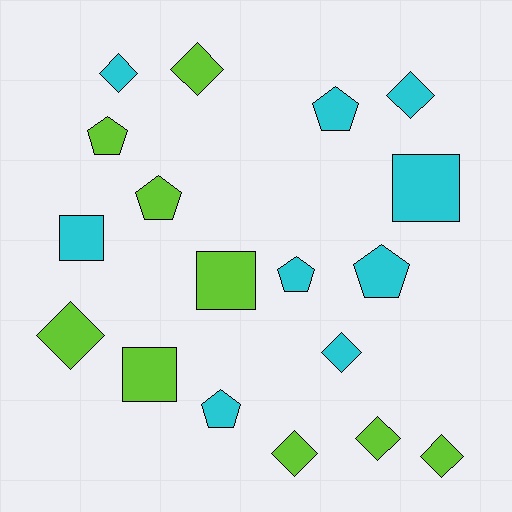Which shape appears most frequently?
Diamond, with 8 objects.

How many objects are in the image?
There are 18 objects.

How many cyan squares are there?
There are 2 cyan squares.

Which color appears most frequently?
Cyan, with 9 objects.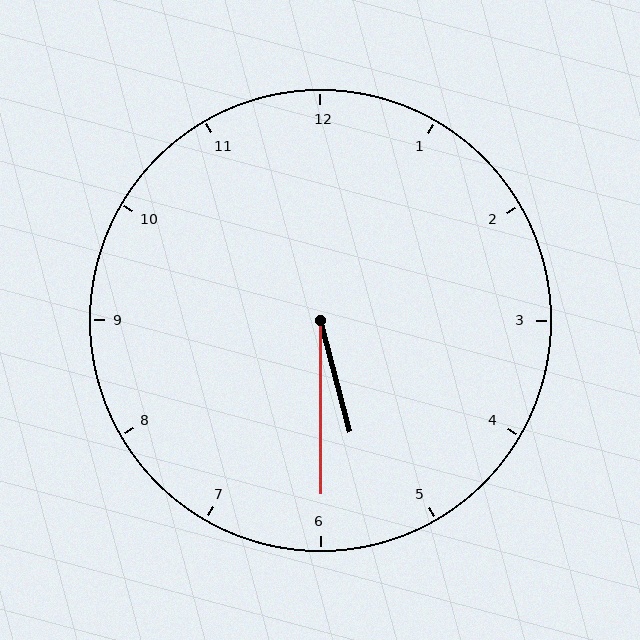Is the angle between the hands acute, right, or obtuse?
It is acute.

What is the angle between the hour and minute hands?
Approximately 15 degrees.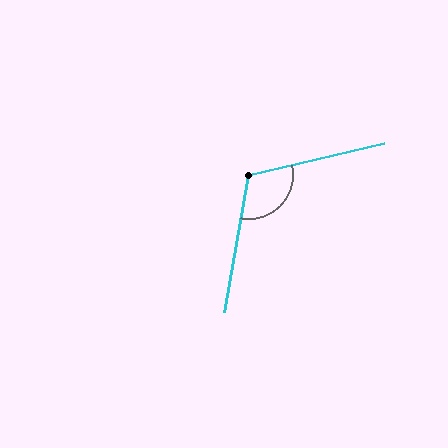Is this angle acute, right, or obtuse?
It is obtuse.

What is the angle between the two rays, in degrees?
Approximately 113 degrees.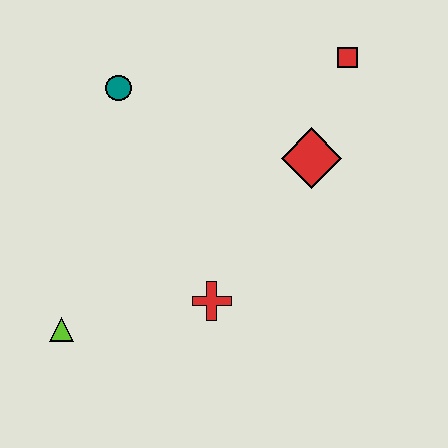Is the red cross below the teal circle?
Yes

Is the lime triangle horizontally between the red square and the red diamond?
No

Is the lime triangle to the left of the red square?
Yes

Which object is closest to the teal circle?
The red diamond is closest to the teal circle.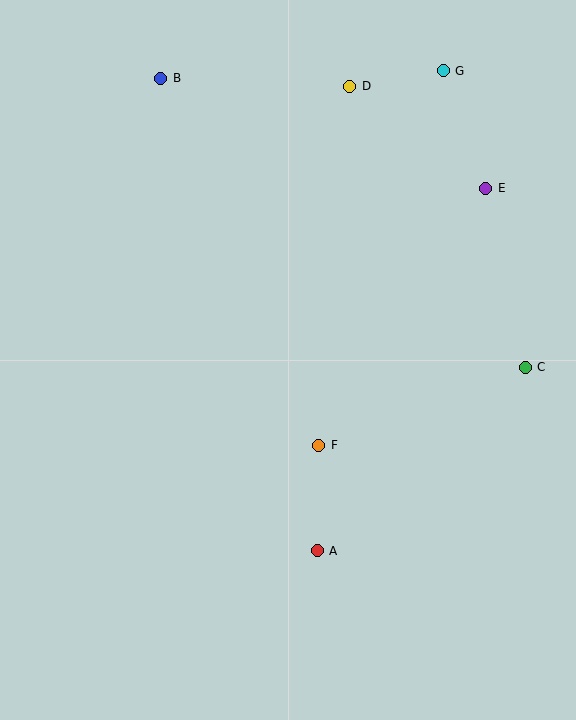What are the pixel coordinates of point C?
Point C is at (525, 367).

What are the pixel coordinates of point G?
Point G is at (443, 71).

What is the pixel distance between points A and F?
The distance between A and F is 105 pixels.